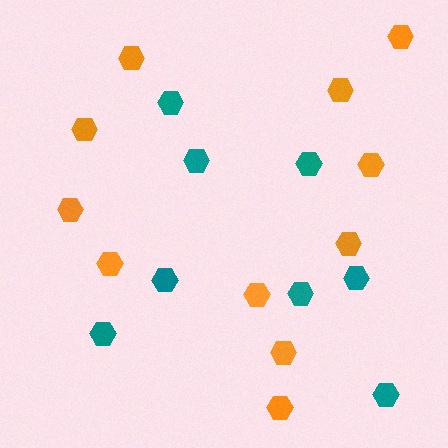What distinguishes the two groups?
There are 2 groups: one group of teal hexagons (8) and one group of orange hexagons (11).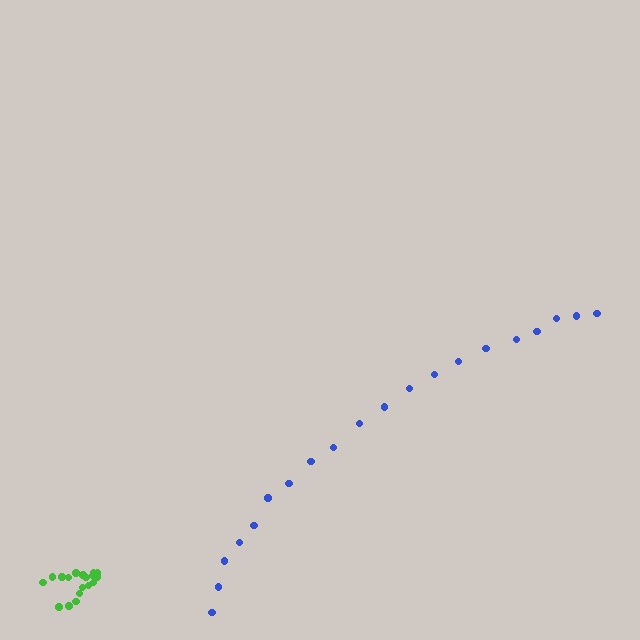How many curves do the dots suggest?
There are 2 distinct paths.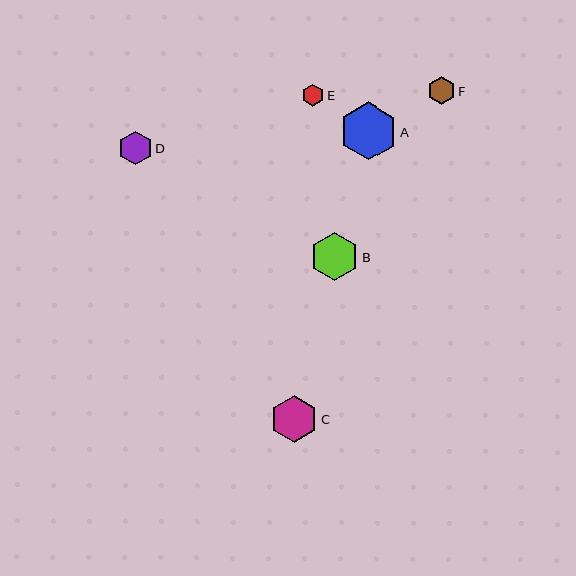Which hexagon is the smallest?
Hexagon E is the smallest with a size of approximately 22 pixels.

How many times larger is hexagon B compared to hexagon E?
Hexagon B is approximately 2.2 times the size of hexagon E.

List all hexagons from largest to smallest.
From largest to smallest: A, B, C, D, F, E.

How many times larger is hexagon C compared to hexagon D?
Hexagon C is approximately 1.4 times the size of hexagon D.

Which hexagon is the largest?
Hexagon A is the largest with a size of approximately 58 pixels.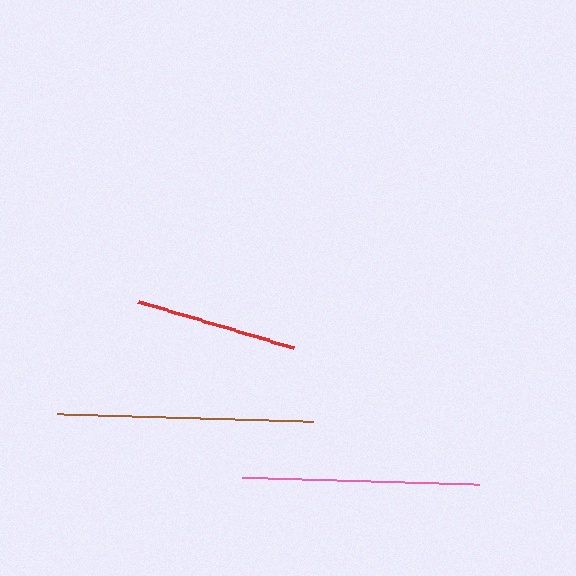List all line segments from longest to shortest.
From longest to shortest: brown, pink, red.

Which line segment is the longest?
The brown line is the longest at approximately 256 pixels.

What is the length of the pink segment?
The pink segment is approximately 237 pixels long.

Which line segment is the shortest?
The red line is the shortest at approximately 163 pixels.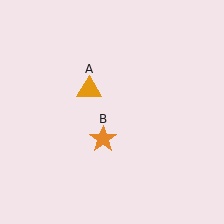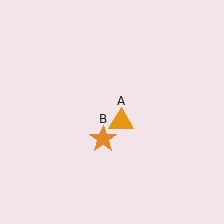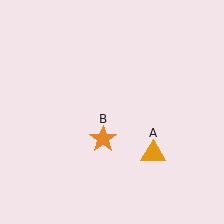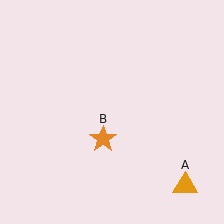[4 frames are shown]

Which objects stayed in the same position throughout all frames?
Orange star (object B) remained stationary.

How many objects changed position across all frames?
1 object changed position: orange triangle (object A).